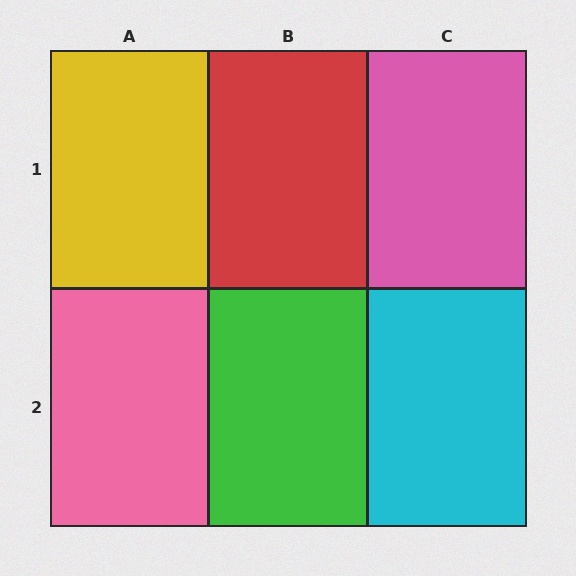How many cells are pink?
2 cells are pink.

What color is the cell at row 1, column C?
Pink.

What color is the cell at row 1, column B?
Red.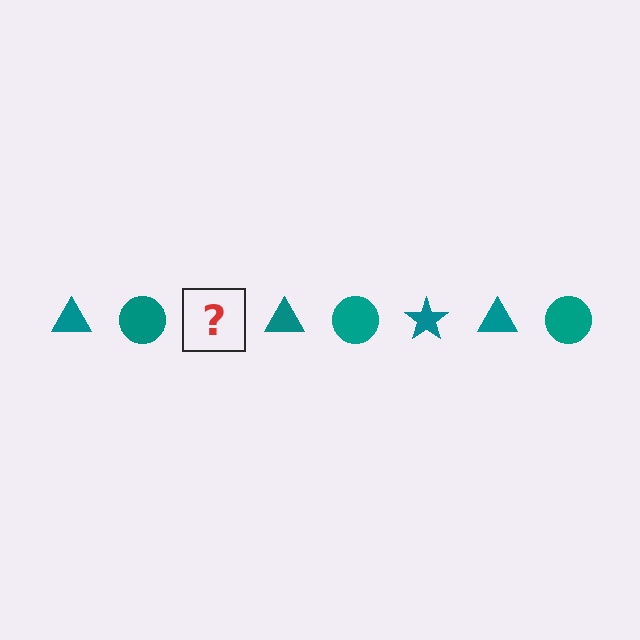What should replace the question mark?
The question mark should be replaced with a teal star.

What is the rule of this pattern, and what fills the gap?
The rule is that the pattern cycles through triangle, circle, star shapes in teal. The gap should be filled with a teal star.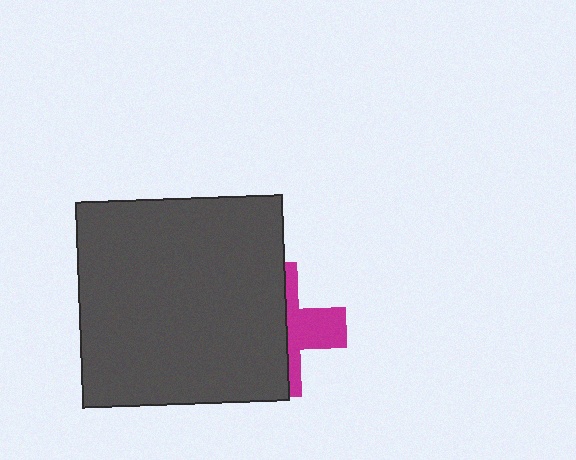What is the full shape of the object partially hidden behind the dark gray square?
The partially hidden object is a magenta cross.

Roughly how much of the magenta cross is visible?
A small part of it is visible (roughly 38%).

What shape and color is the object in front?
The object in front is a dark gray square.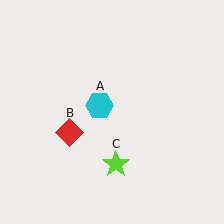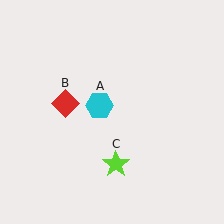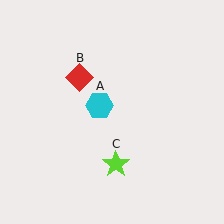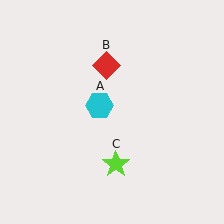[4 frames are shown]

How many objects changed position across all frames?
1 object changed position: red diamond (object B).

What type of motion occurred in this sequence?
The red diamond (object B) rotated clockwise around the center of the scene.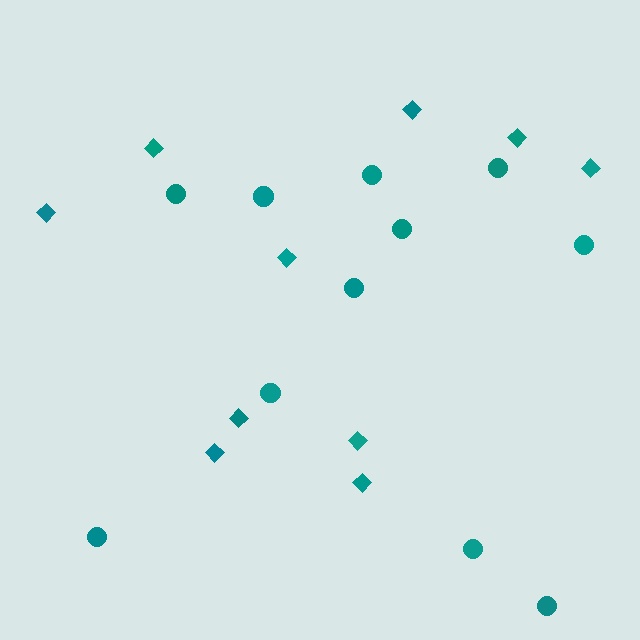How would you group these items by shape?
There are 2 groups: one group of circles (11) and one group of diamonds (10).